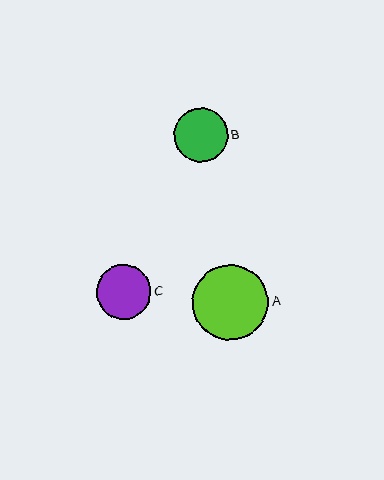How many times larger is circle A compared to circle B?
Circle A is approximately 1.4 times the size of circle B.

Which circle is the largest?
Circle A is the largest with a size of approximately 76 pixels.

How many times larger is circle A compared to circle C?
Circle A is approximately 1.4 times the size of circle C.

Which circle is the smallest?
Circle B is the smallest with a size of approximately 54 pixels.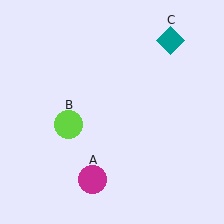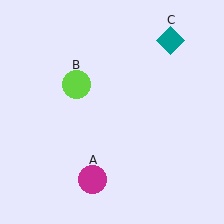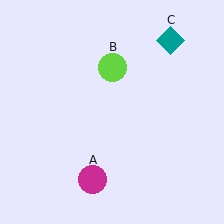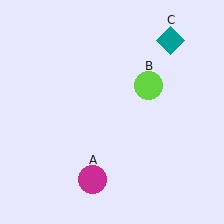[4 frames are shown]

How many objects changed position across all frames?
1 object changed position: lime circle (object B).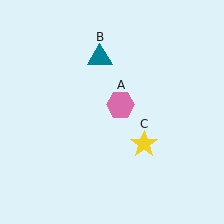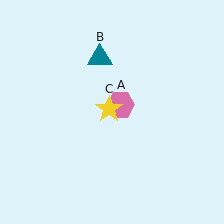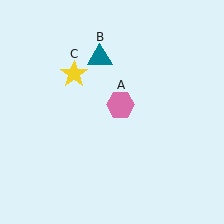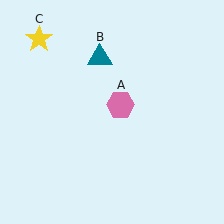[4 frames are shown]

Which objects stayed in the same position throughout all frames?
Pink hexagon (object A) and teal triangle (object B) remained stationary.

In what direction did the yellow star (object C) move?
The yellow star (object C) moved up and to the left.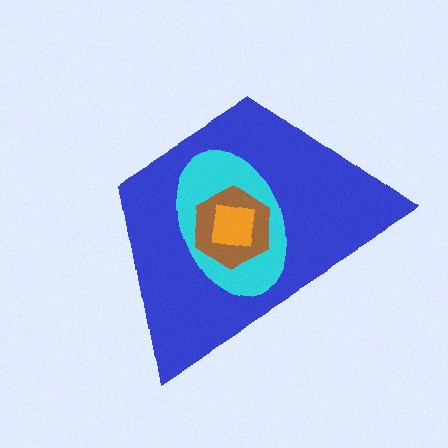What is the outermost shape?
The blue trapezoid.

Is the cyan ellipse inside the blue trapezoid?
Yes.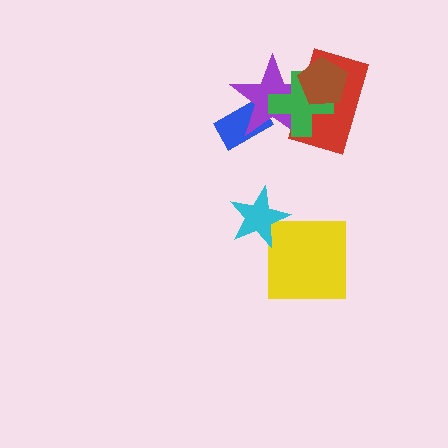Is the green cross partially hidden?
Yes, it is partially covered by another shape.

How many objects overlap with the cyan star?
0 objects overlap with the cyan star.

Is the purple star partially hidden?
Yes, it is partially covered by another shape.